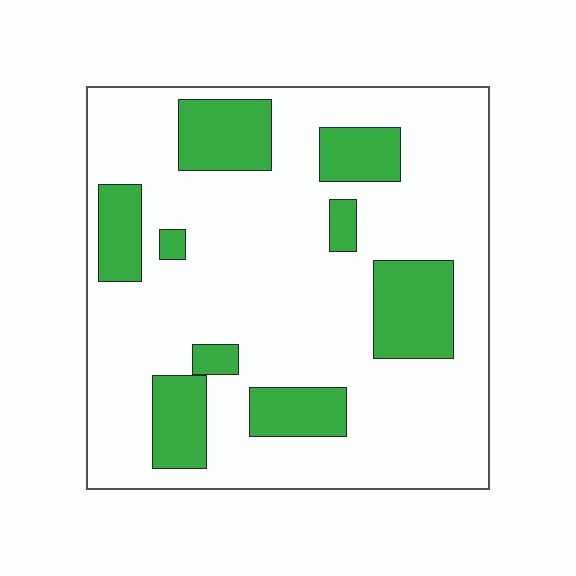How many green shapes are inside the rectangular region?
9.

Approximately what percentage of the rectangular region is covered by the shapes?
Approximately 25%.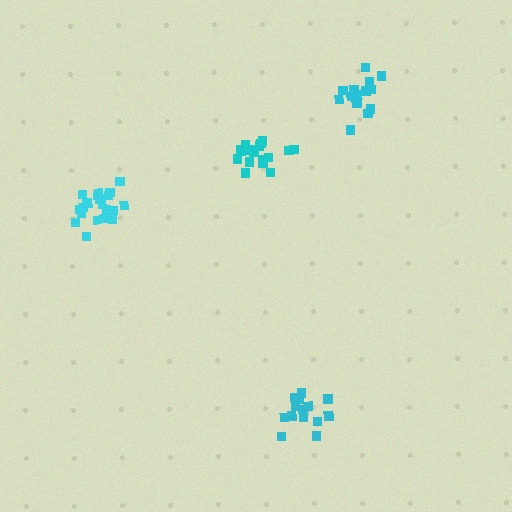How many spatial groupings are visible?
There are 4 spatial groupings.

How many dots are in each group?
Group 1: 18 dots, Group 2: 20 dots, Group 3: 15 dots, Group 4: 15 dots (68 total).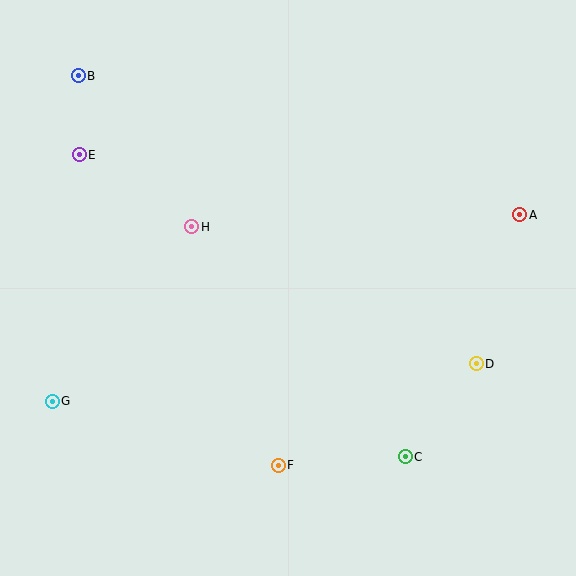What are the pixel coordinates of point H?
Point H is at (192, 227).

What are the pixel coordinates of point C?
Point C is at (405, 457).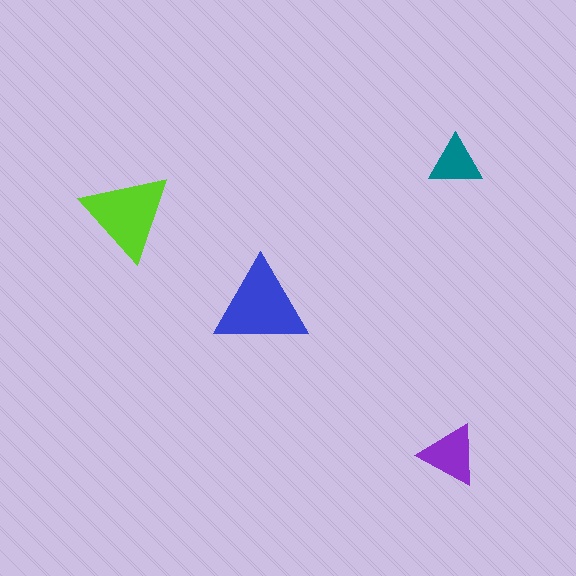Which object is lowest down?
The purple triangle is bottommost.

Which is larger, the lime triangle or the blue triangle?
The blue one.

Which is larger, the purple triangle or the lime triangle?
The lime one.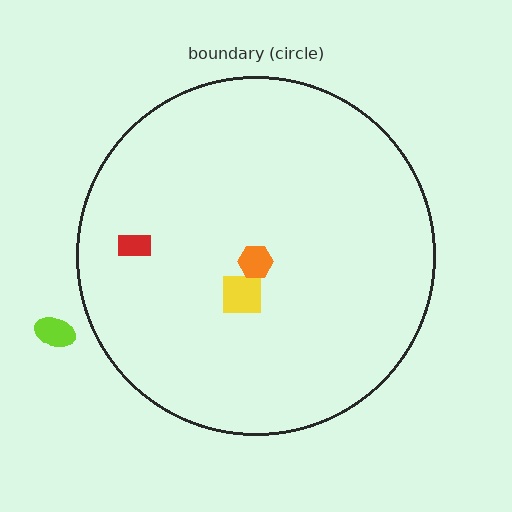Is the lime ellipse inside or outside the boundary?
Outside.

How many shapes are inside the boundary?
3 inside, 1 outside.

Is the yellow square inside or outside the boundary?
Inside.